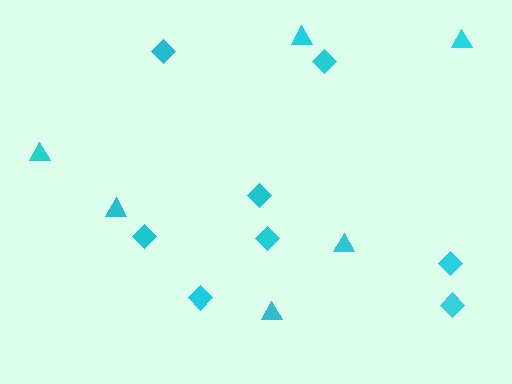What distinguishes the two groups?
There are 2 groups: one group of diamonds (8) and one group of triangles (6).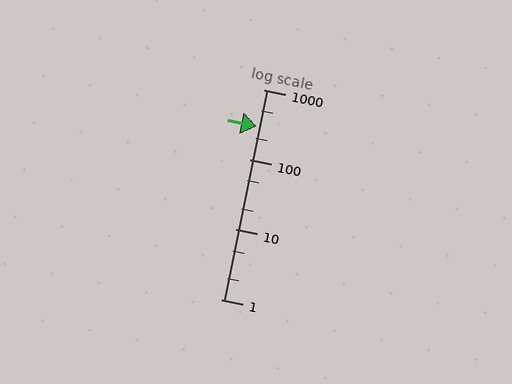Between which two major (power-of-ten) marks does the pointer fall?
The pointer is between 100 and 1000.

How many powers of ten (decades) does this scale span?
The scale spans 3 decades, from 1 to 1000.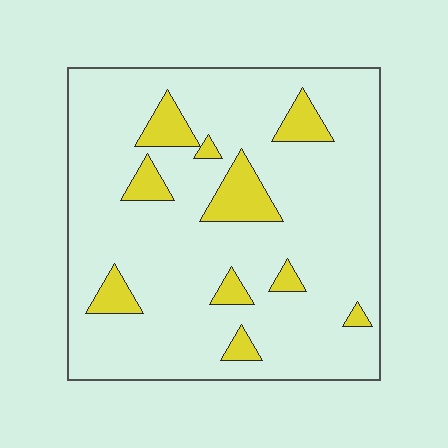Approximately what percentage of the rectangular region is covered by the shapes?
Approximately 15%.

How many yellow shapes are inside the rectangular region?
10.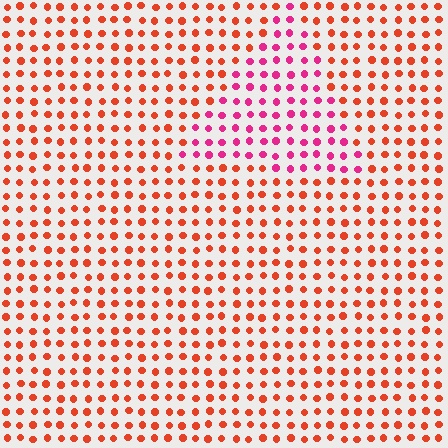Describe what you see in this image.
The image is filled with small red elements in a uniform arrangement. A triangle-shaped region is visible where the elements are tinted to a slightly different hue, forming a subtle color boundary.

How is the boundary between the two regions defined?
The boundary is defined purely by a slight shift in hue (about 41 degrees). Spacing, size, and orientation are identical on both sides.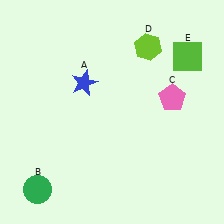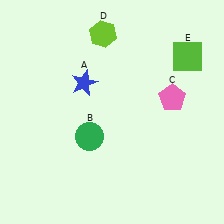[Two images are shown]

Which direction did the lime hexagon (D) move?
The lime hexagon (D) moved left.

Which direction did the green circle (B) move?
The green circle (B) moved up.